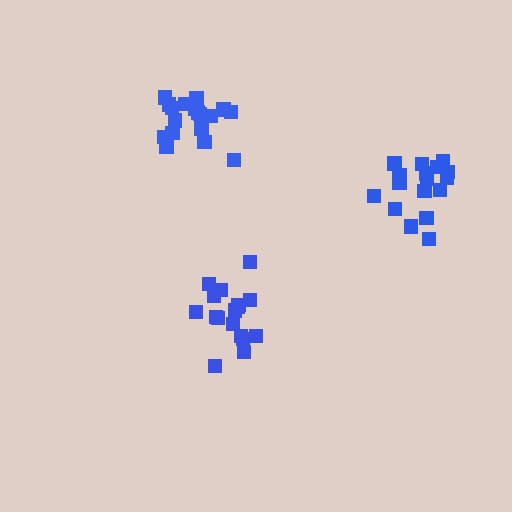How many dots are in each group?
Group 1: 17 dots, Group 2: 17 dots, Group 3: 19 dots (53 total).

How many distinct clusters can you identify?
There are 3 distinct clusters.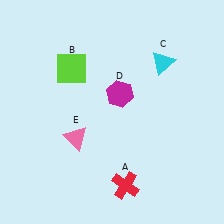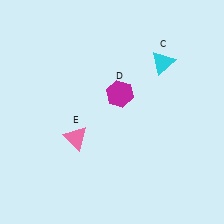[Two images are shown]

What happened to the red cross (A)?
The red cross (A) was removed in Image 2. It was in the bottom-right area of Image 1.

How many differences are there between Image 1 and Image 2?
There are 2 differences between the two images.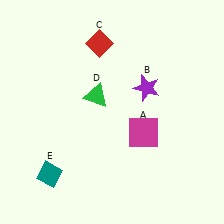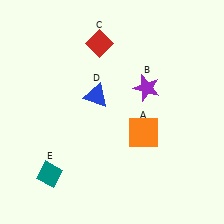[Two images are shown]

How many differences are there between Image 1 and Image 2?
There are 2 differences between the two images.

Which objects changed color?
A changed from magenta to orange. D changed from green to blue.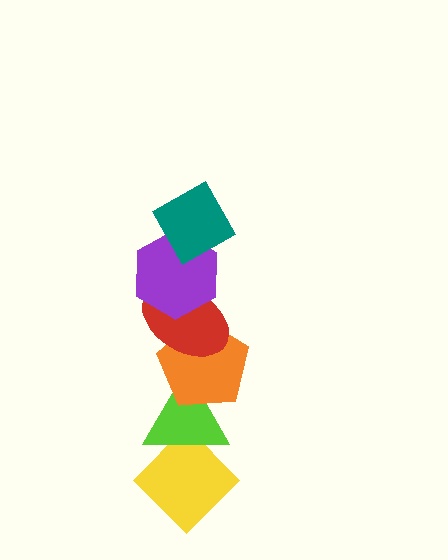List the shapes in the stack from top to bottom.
From top to bottom: the teal diamond, the purple hexagon, the red ellipse, the orange pentagon, the lime triangle, the yellow diamond.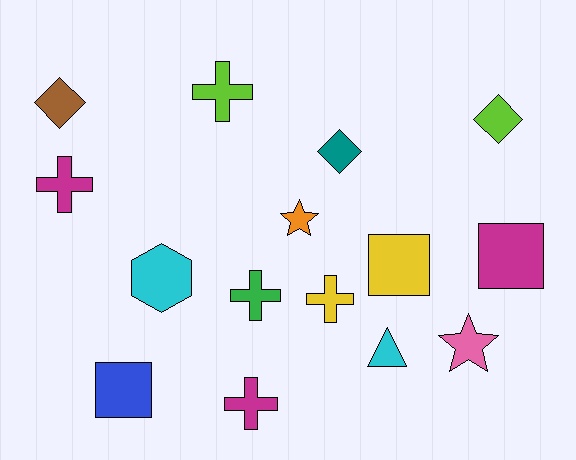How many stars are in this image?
There are 2 stars.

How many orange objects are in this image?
There is 1 orange object.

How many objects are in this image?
There are 15 objects.